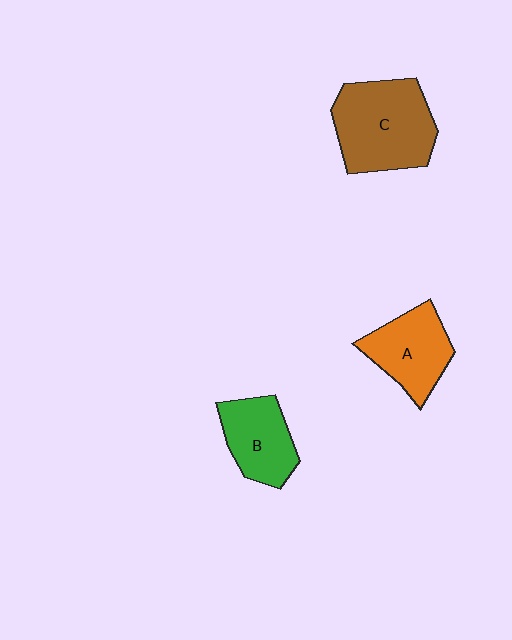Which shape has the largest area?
Shape C (brown).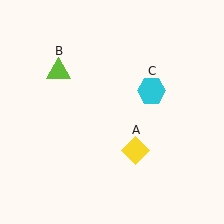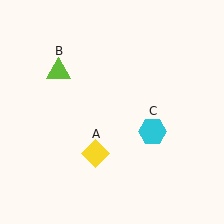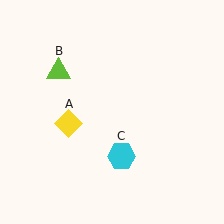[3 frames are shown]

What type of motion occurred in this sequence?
The yellow diamond (object A), cyan hexagon (object C) rotated clockwise around the center of the scene.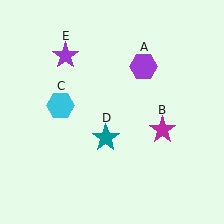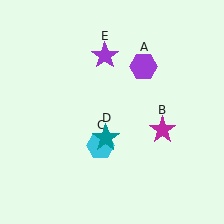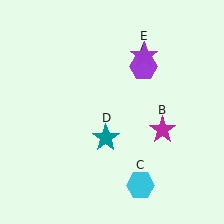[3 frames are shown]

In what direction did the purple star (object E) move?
The purple star (object E) moved right.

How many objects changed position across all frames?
2 objects changed position: cyan hexagon (object C), purple star (object E).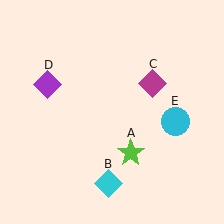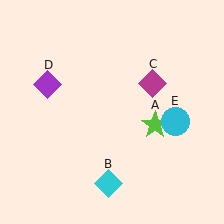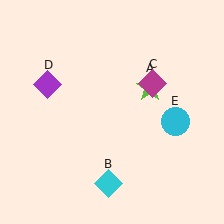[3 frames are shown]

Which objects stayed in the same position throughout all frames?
Cyan diamond (object B) and magenta diamond (object C) and purple diamond (object D) and cyan circle (object E) remained stationary.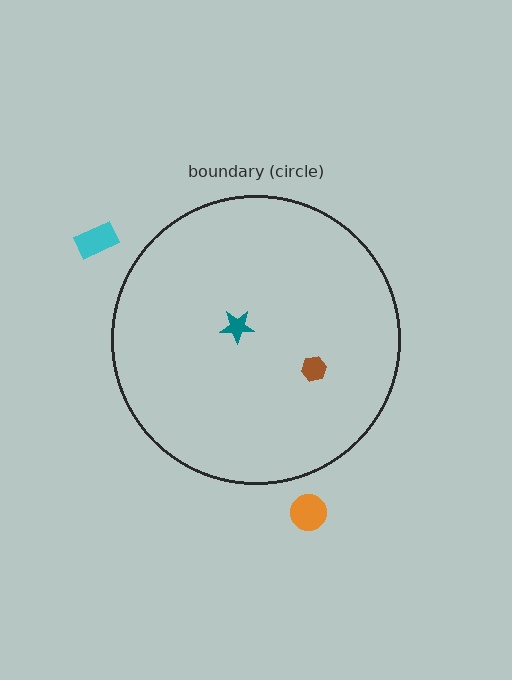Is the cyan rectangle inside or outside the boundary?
Outside.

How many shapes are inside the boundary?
2 inside, 2 outside.